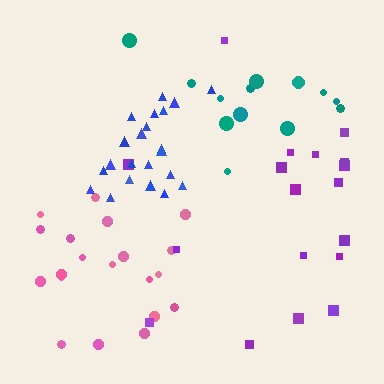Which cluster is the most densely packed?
Blue.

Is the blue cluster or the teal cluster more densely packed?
Blue.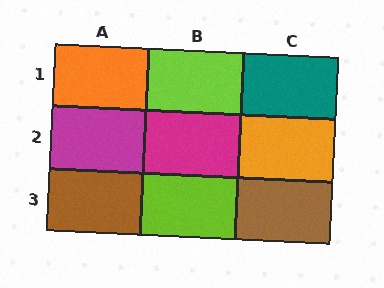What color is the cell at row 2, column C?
Orange.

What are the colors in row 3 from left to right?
Brown, lime, brown.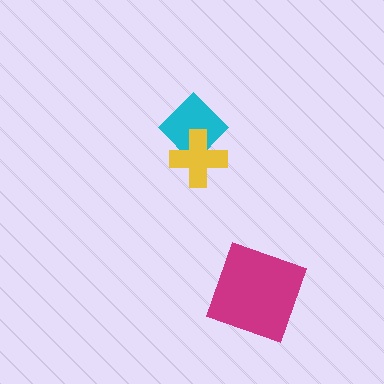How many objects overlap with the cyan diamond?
1 object overlaps with the cyan diamond.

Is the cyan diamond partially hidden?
Yes, it is partially covered by another shape.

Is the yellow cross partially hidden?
No, no other shape covers it.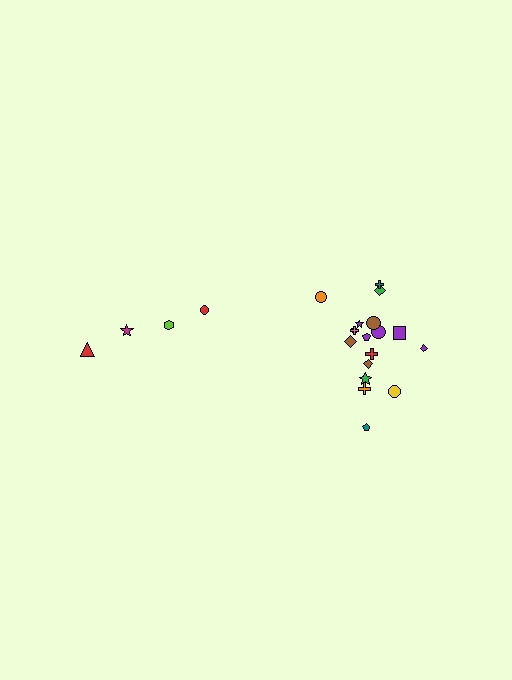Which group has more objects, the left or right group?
The right group.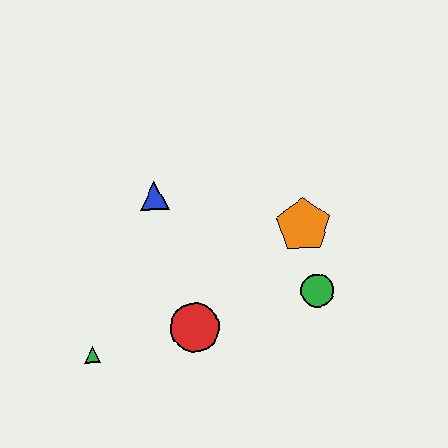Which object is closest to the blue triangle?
The red circle is closest to the blue triangle.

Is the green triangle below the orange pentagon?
Yes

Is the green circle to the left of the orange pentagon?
No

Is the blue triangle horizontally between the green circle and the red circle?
No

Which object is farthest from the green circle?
The green triangle is farthest from the green circle.